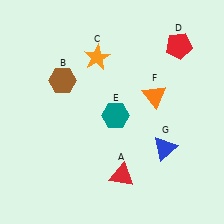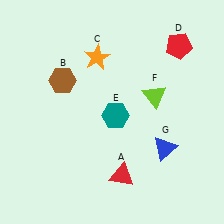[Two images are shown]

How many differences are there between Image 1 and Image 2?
There is 1 difference between the two images.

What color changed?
The triangle (F) changed from orange in Image 1 to lime in Image 2.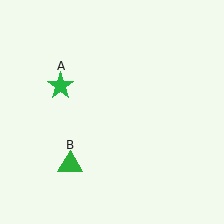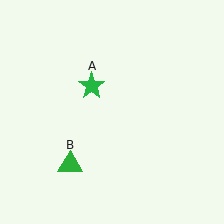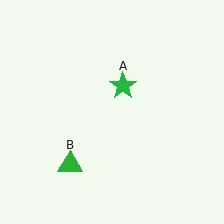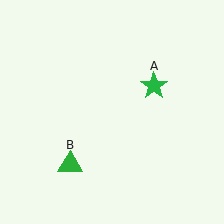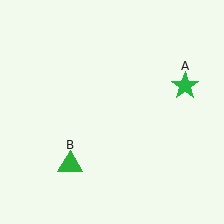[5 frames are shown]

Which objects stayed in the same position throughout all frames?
Green triangle (object B) remained stationary.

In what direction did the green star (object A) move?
The green star (object A) moved right.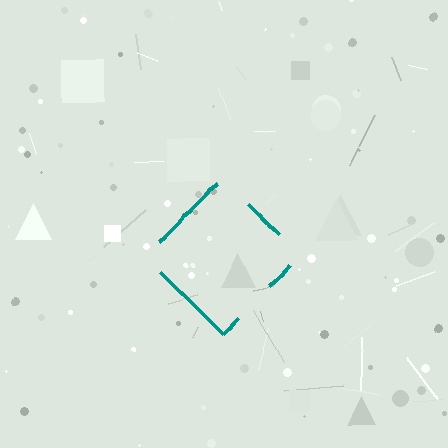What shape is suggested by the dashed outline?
The dashed outline suggests a diamond.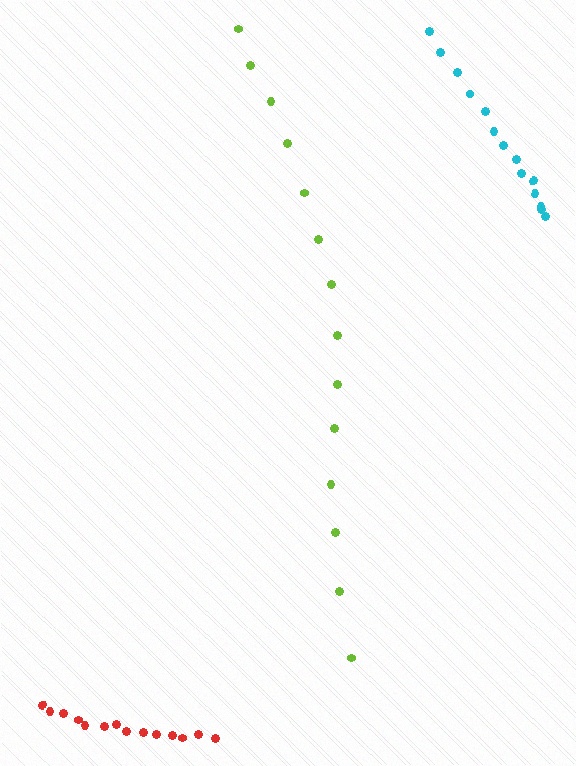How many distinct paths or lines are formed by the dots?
There are 3 distinct paths.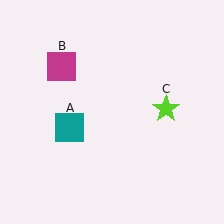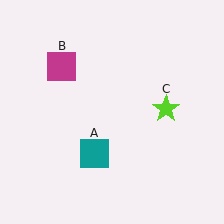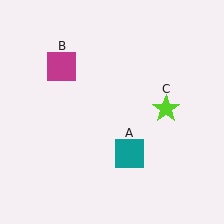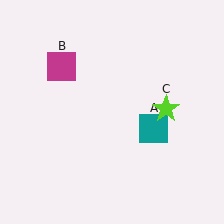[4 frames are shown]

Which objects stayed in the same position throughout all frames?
Magenta square (object B) and lime star (object C) remained stationary.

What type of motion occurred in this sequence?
The teal square (object A) rotated counterclockwise around the center of the scene.